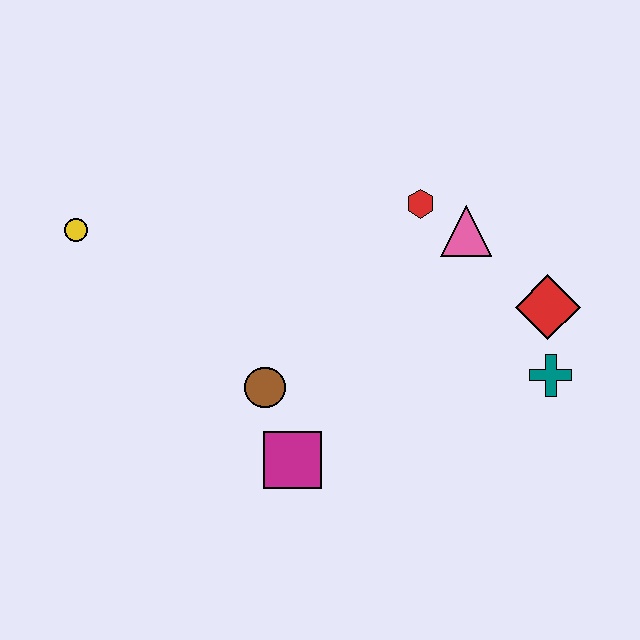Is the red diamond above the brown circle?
Yes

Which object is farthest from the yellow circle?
The teal cross is farthest from the yellow circle.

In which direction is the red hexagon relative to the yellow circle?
The red hexagon is to the right of the yellow circle.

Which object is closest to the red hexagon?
The pink triangle is closest to the red hexagon.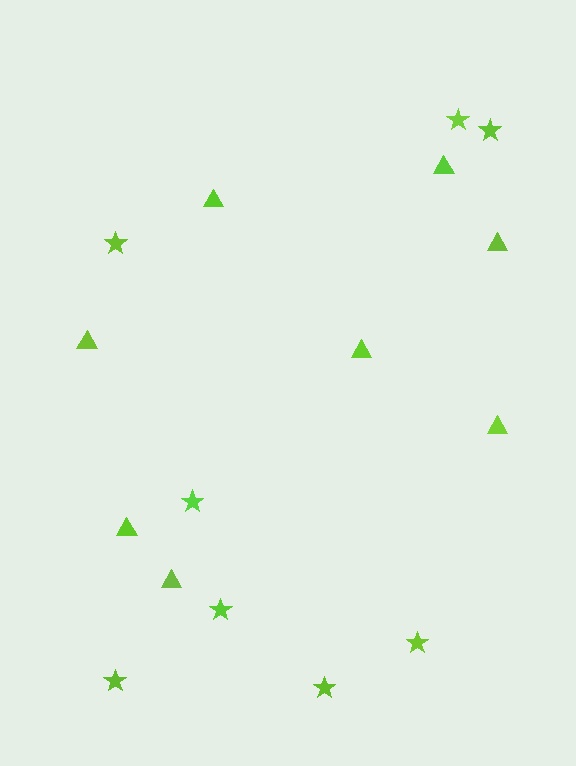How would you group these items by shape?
There are 2 groups: one group of stars (8) and one group of triangles (8).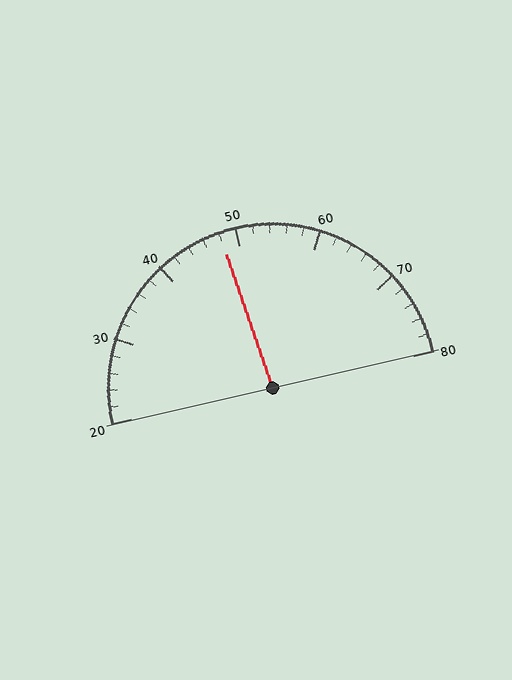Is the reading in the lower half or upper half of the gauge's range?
The reading is in the lower half of the range (20 to 80).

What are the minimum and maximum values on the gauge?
The gauge ranges from 20 to 80.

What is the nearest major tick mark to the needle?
The nearest major tick mark is 50.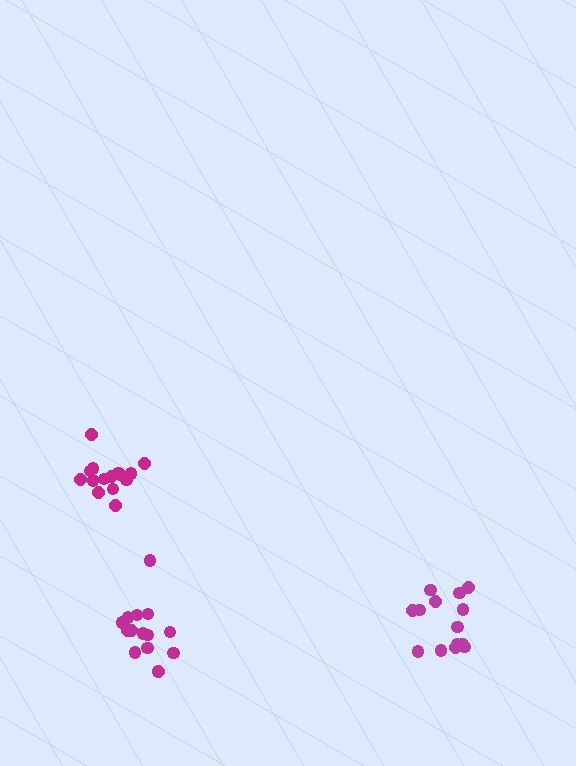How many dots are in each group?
Group 1: 15 dots, Group 2: 15 dots, Group 3: 14 dots (44 total).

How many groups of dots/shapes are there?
There are 3 groups.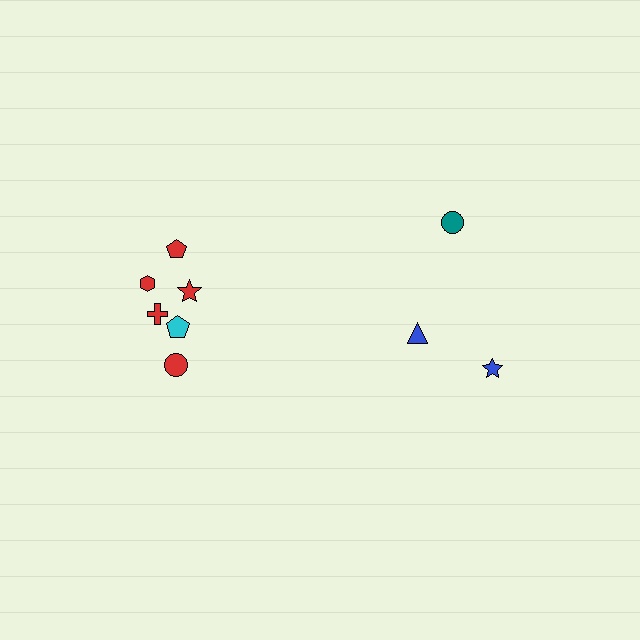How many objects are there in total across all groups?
There are 9 objects.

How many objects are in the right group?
There are 3 objects.